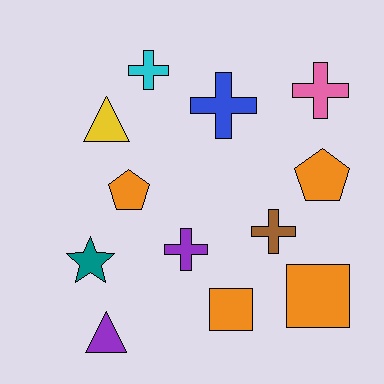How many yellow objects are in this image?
There is 1 yellow object.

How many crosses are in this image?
There are 5 crosses.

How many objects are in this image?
There are 12 objects.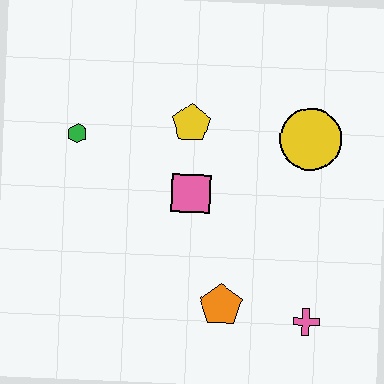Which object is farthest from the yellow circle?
The green hexagon is farthest from the yellow circle.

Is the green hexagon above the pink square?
Yes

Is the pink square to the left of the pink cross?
Yes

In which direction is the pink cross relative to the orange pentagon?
The pink cross is to the right of the orange pentagon.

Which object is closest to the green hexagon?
The yellow pentagon is closest to the green hexagon.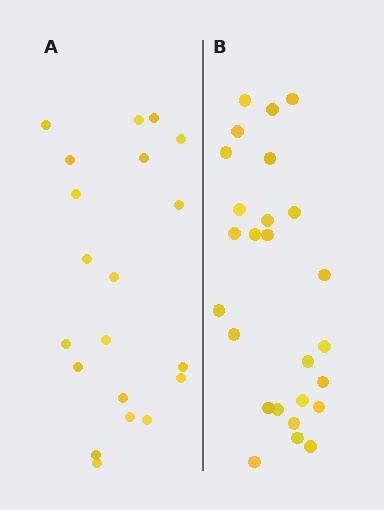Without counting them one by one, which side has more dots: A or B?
Region B (the right region) has more dots.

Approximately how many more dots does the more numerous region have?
Region B has about 6 more dots than region A.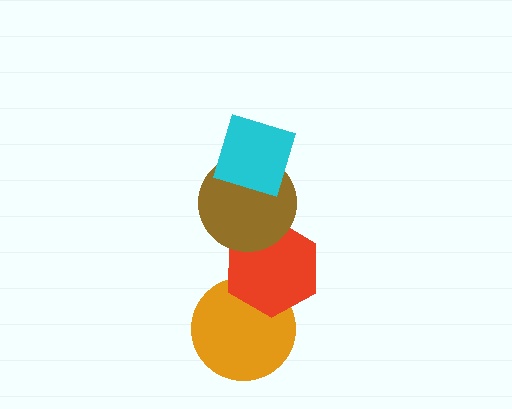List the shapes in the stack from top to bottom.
From top to bottom: the cyan diamond, the brown circle, the red hexagon, the orange circle.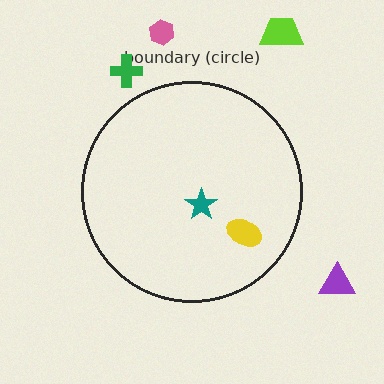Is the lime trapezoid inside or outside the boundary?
Outside.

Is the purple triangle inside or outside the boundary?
Outside.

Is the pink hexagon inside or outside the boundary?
Outside.